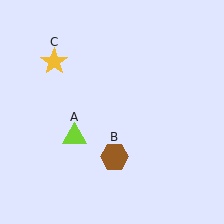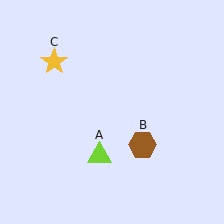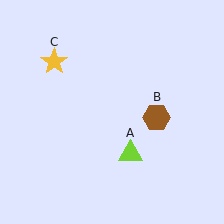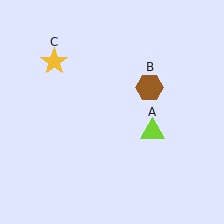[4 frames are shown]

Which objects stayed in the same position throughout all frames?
Yellow star (object C) remained stationary.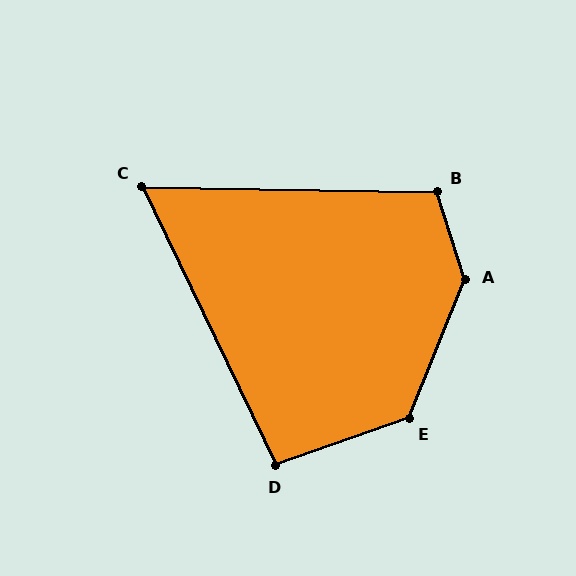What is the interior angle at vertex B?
Approximately 109 degrees (obtuse).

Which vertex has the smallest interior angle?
C, at approximately 63 degrees.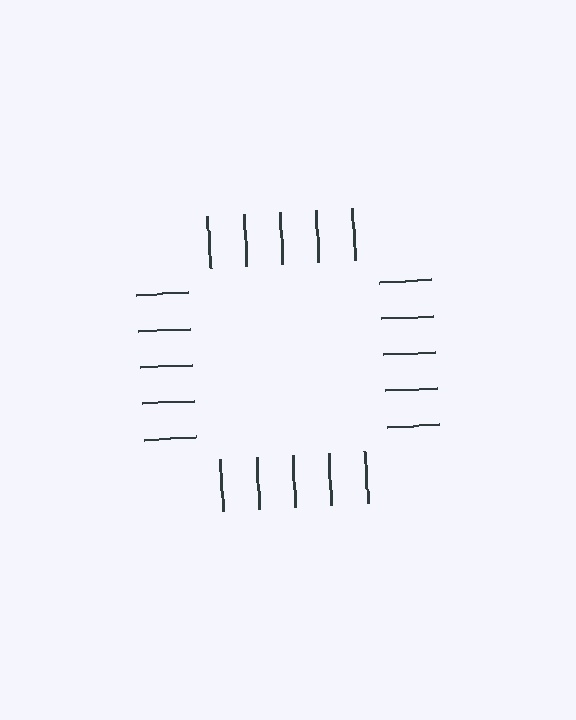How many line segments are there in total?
20 — 5 along each of the 4 edges.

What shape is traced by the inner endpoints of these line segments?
An illusory square — the line segments terminate on its edges but no continuous stroke is drawn.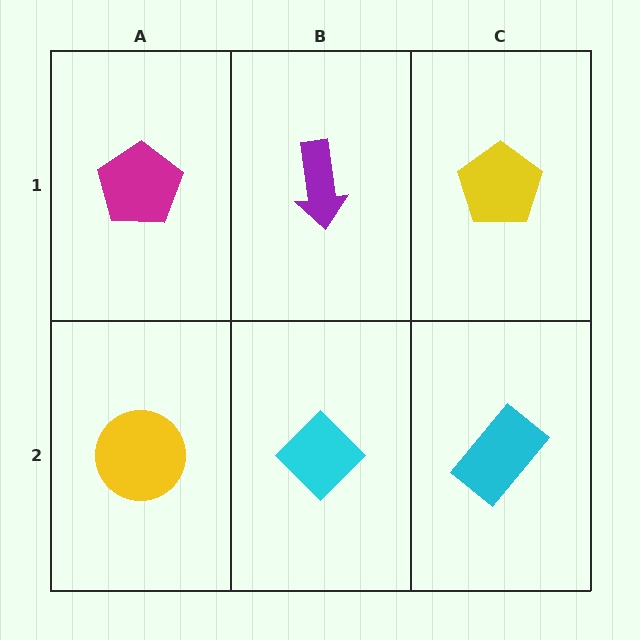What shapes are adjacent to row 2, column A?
A magenta pentagon (row 1, column A), a cyan diamond (row 2, column B).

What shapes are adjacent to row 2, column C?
A yellow pentagon (row 1, column C), a cyan diamond (row 2, column B).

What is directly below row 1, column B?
A cyan diamond.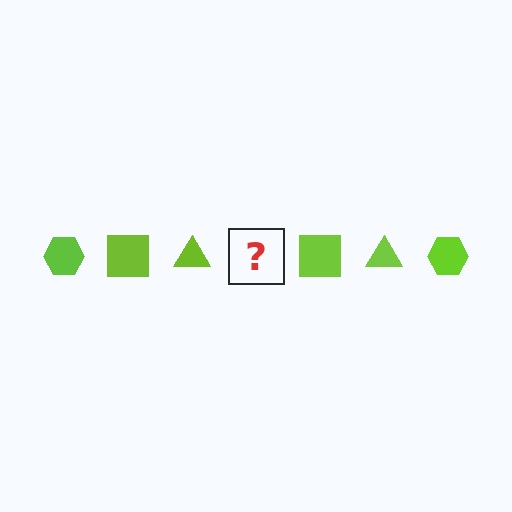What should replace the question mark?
The question mark should be replaced with a lime hexagon.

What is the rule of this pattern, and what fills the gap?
The rule is that the pattern cycles through hexagon, square, triangle shapes in lime. The gap should be filled with a lime hexagon.